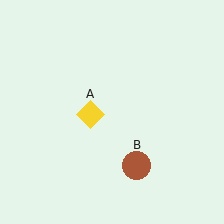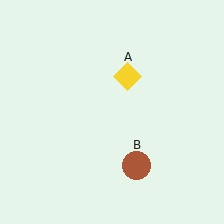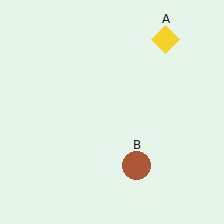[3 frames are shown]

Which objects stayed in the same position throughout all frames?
Brown circle (object B) remained stationary.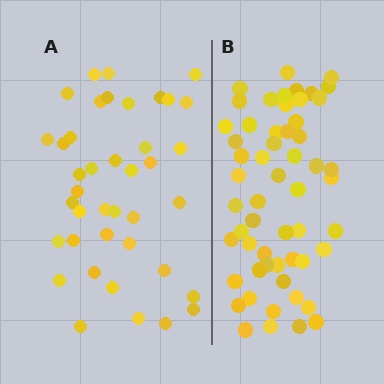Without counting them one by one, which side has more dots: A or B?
Region B (the right region) has more dots.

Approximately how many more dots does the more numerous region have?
Region B has approximately 15 more dots than region A.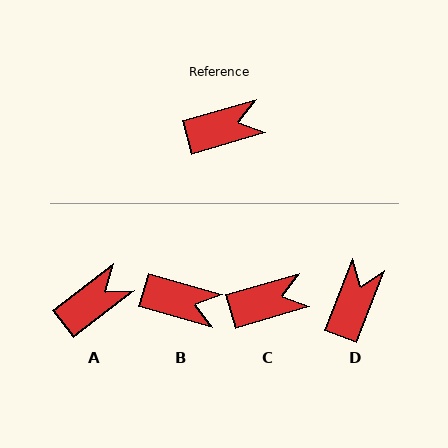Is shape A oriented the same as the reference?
No, it is off by about 21 degrees.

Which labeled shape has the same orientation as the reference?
C.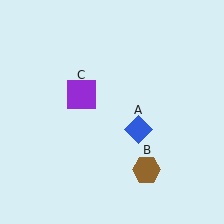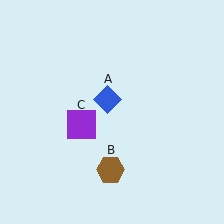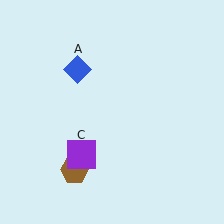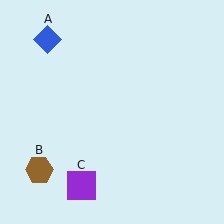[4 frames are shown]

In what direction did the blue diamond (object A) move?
The blue diamond (object A) moved up and to the left.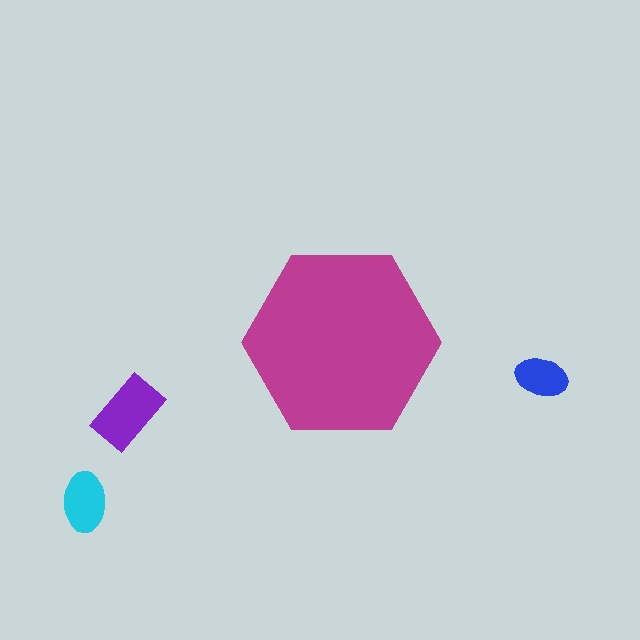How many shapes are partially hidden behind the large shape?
0 shapes are partially hidden.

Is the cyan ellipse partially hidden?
No, the cyan ellipse is fully visible.